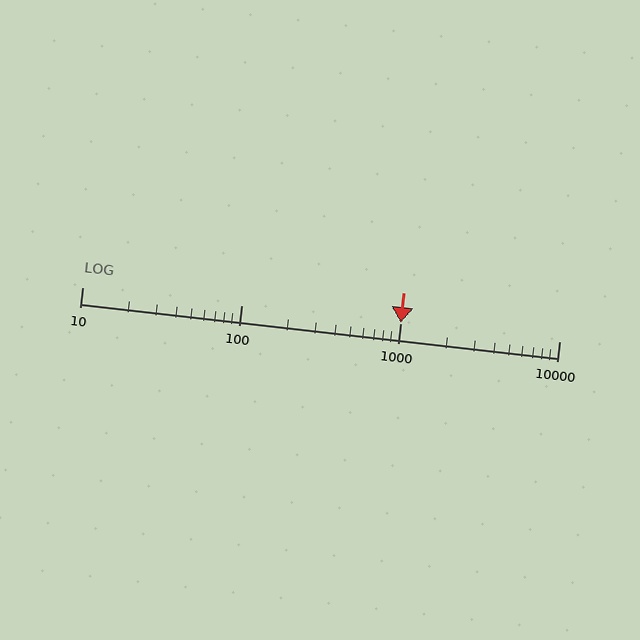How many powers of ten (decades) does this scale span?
The scale spans 3 decades, from 10 to 10000.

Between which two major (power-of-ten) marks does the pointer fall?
The pointer is between 1000 and 10000.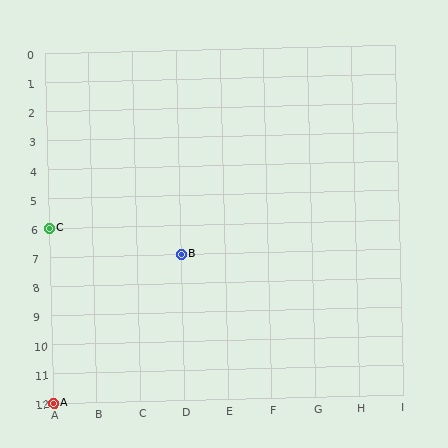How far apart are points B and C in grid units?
Points B and C are 3 columns and 1 row apart (about 3.2 grid units diagonally).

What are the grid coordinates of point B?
Point B is at grid coordinates (D, 7).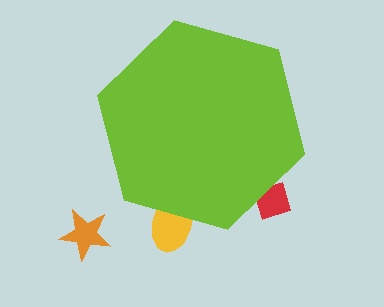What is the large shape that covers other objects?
A lime hexagon.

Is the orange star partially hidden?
No, the orange star is fully visible.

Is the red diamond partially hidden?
Yes, the red diamond is partially hidden behind the lime hexagon.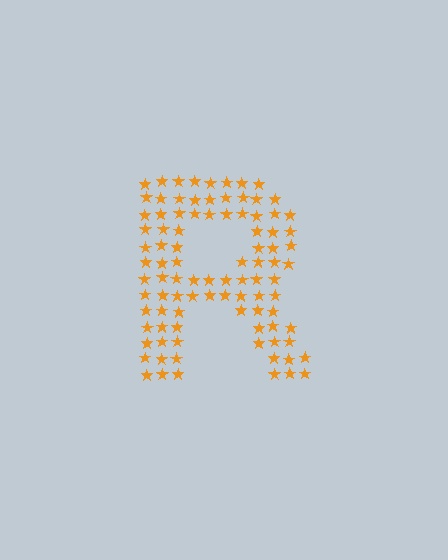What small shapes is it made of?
It is made of small stars.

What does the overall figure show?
The overall figure shows the letter R.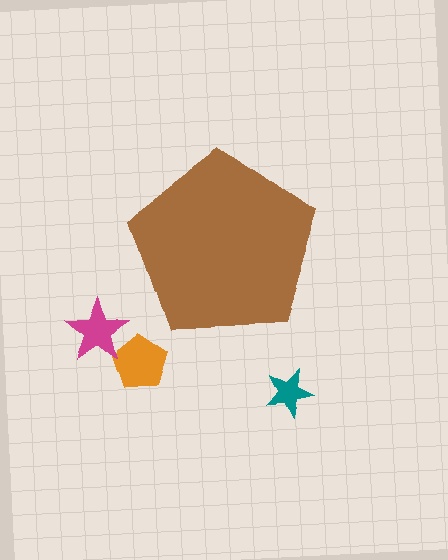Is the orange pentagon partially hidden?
No, the orange pentagon is fully visible.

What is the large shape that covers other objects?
A brown pentagon.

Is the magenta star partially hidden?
No, the magenta star is fully visible.